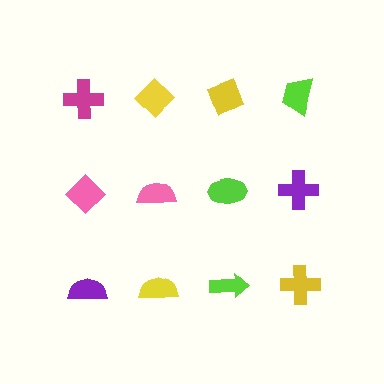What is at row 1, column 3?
A yellow diamond.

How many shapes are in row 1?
4 shapes.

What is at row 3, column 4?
A yellow cross.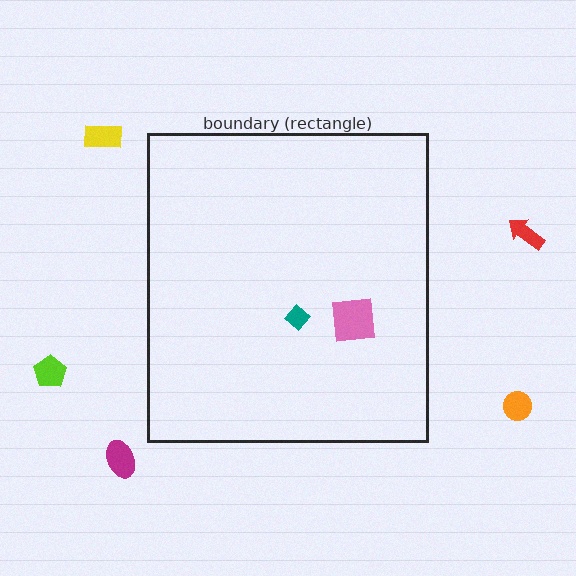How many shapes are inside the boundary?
2 inside, 5 outside.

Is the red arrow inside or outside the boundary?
Outside.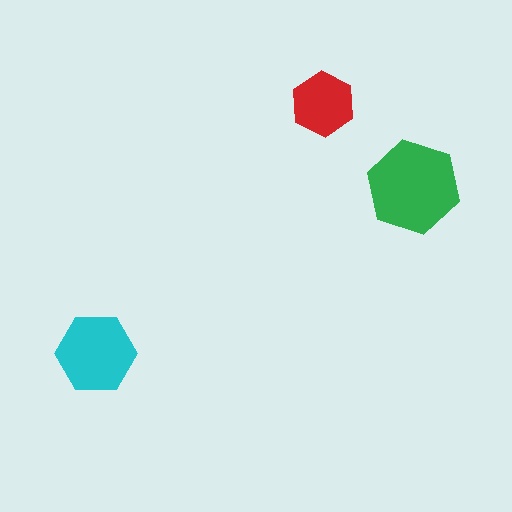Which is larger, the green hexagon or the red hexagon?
The green one.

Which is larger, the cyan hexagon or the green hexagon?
The green one.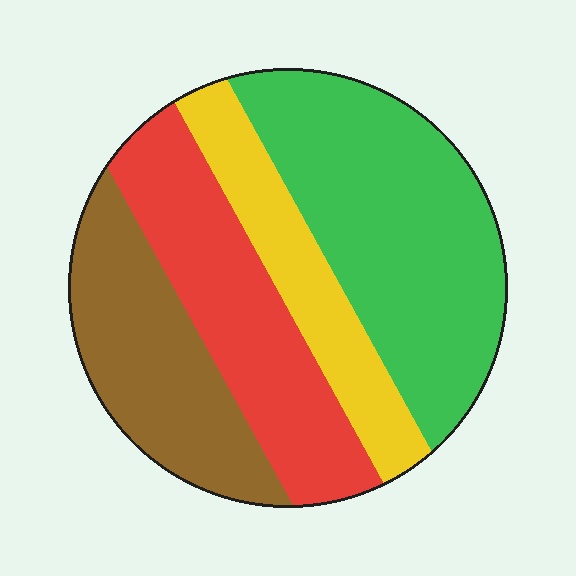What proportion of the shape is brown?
Brown covers around 20% of the shape.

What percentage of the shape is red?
Red covers about 25% of the shape.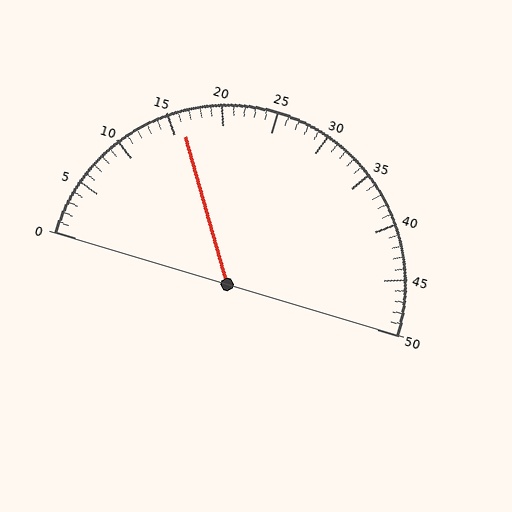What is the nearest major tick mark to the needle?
The nearest major tick mark is 15.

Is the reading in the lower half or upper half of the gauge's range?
The reading is in the lower half of the range (0 to 50).